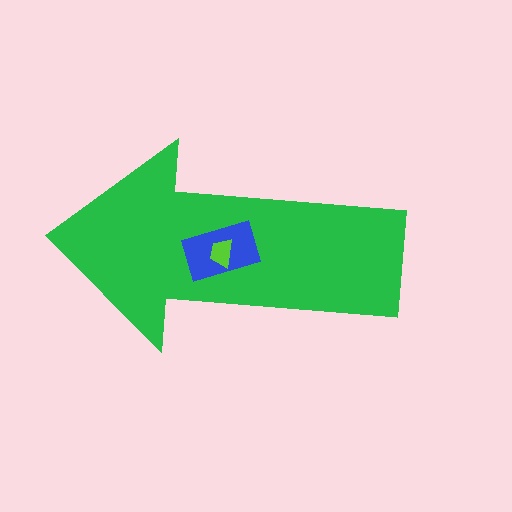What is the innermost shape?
The lime trapezoid.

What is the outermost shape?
The green arrow.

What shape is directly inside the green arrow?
The blue rectangle.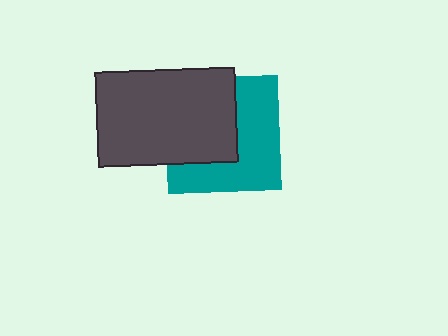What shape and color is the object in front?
The object in front is a dark gray rectangle.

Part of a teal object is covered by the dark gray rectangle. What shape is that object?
It is a square.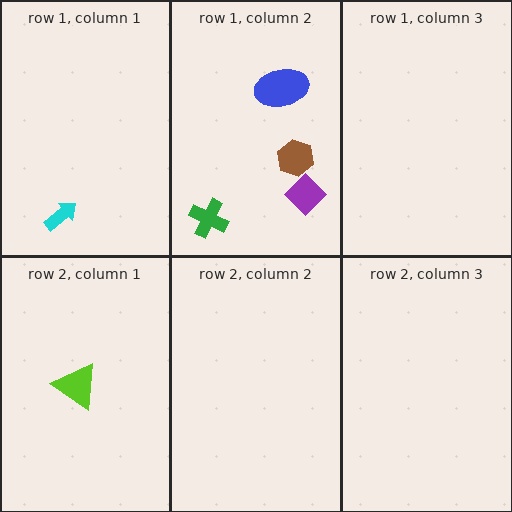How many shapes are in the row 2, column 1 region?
1.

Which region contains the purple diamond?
The row 1, column 2 region.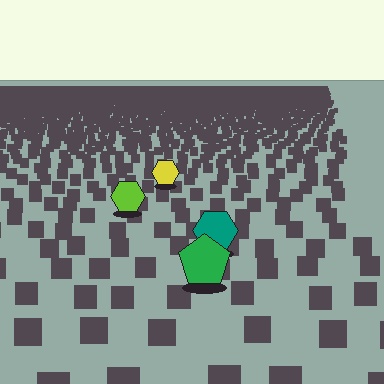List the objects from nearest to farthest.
From nearest to farthest: the green pentagon, the teal hexagon, the lime hexagon, the yellow hexagon.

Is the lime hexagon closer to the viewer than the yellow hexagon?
Yes. The lime hexagon is closer — you can tell from the texture gradient: the ground texture is coarser near it.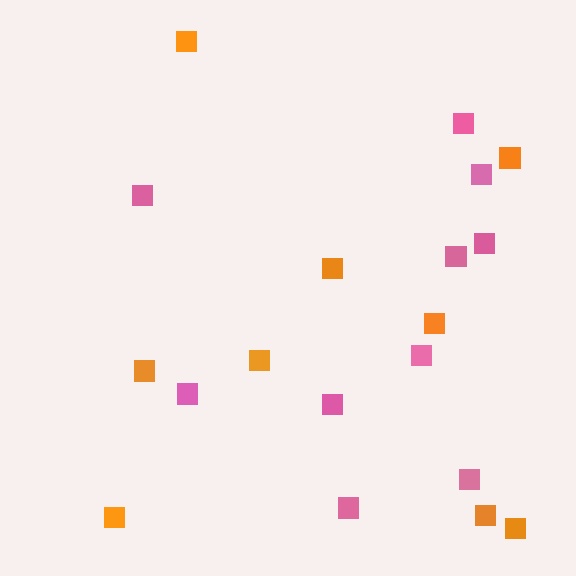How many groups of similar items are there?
There are 2 groups: one group of orange squares (9) and one group of pink squares (10).